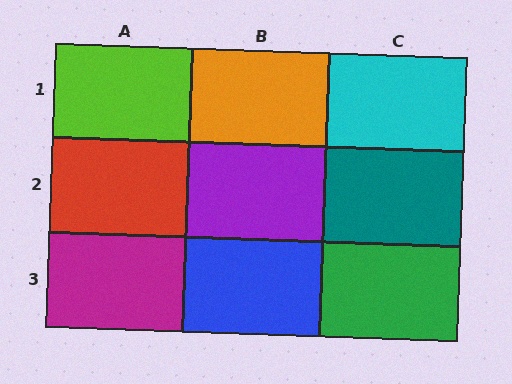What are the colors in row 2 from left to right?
Red, purple, teal.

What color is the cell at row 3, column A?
Magenta.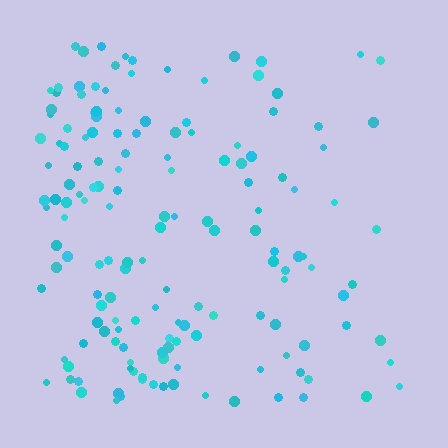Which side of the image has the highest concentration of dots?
The left.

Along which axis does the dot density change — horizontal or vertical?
Horizontal.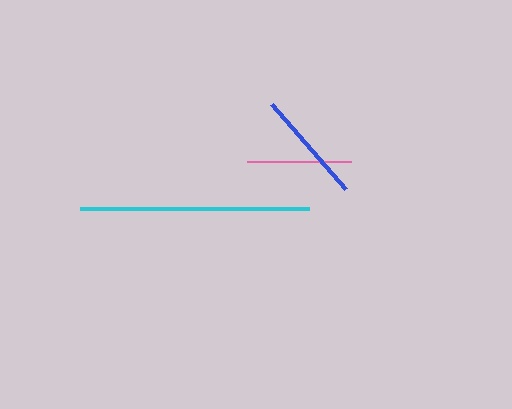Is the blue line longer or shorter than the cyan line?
The cyan line is longer than the blue line.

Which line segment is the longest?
The cyan line is the longest at approximately 229 pixels.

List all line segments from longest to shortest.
From longest to shortest: cyan, blue, pink.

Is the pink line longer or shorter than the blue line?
The blue line is longer than the pink line.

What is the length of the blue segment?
The blue segment is approximately 113 pixels long.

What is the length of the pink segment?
The pink segment is approximately 103 pixels long.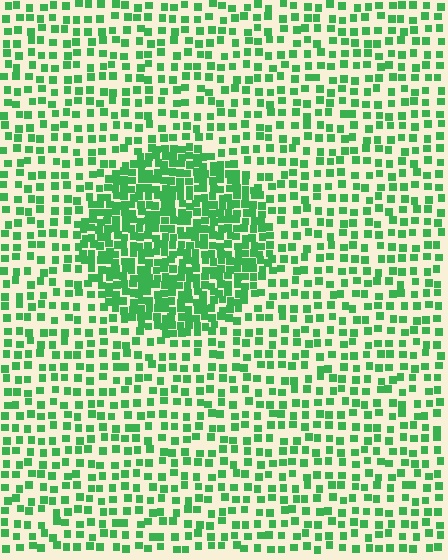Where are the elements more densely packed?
The elements are more densely packed inside the circle boundary.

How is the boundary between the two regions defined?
The boundary is defined by a change in element density (approximately 2.2x ratio). All elements are the same color, size, and shape.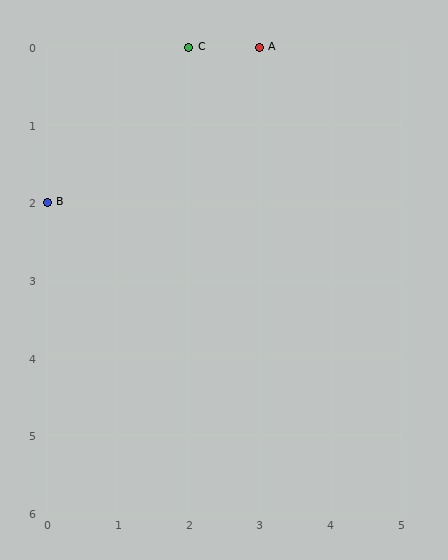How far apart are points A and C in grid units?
Points A and C are 1 column apart.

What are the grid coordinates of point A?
Point A is at grid coordinates (3, 0).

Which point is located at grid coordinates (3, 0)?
Point A is at (3, 0).